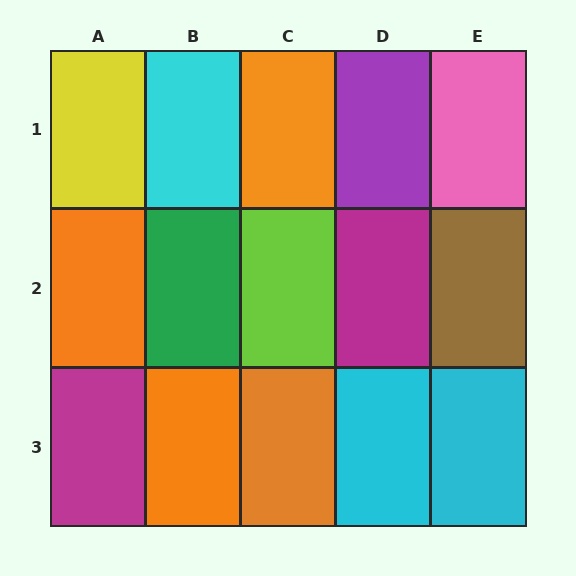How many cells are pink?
1 cell is pink.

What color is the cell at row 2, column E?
Brown.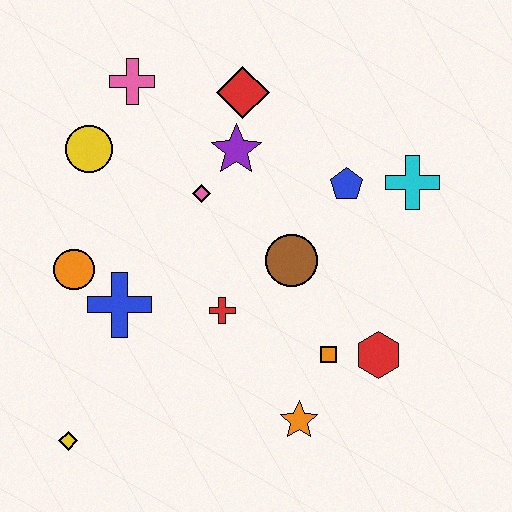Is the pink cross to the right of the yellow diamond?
Yes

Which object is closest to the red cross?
The brown circle is closest to the red cross.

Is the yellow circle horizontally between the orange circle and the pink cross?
Yes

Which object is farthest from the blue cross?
The cyan cross is farthest from the blue cross.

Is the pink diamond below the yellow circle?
Yes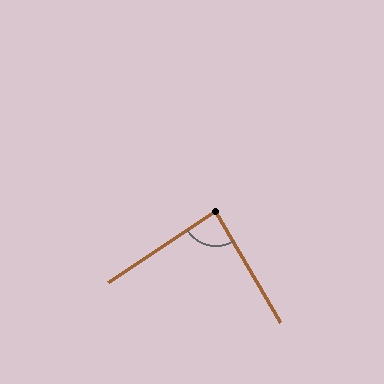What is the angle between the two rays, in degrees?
Approximately 87 degrees.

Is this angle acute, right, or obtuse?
It is approximately a right angle.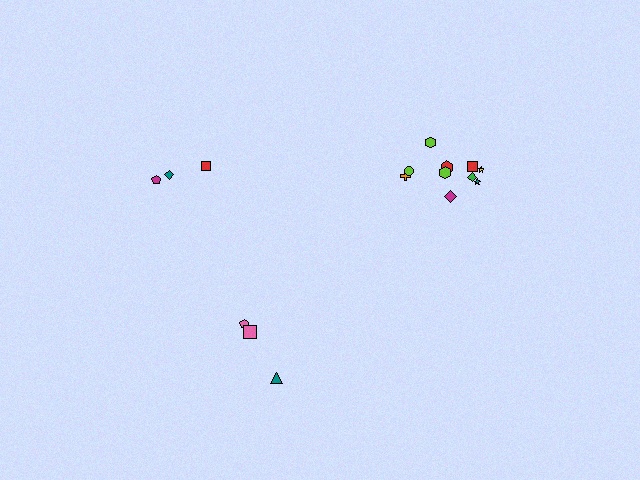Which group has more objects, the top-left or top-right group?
The top-right group.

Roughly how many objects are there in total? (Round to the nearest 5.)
Roughly 15 objects in total.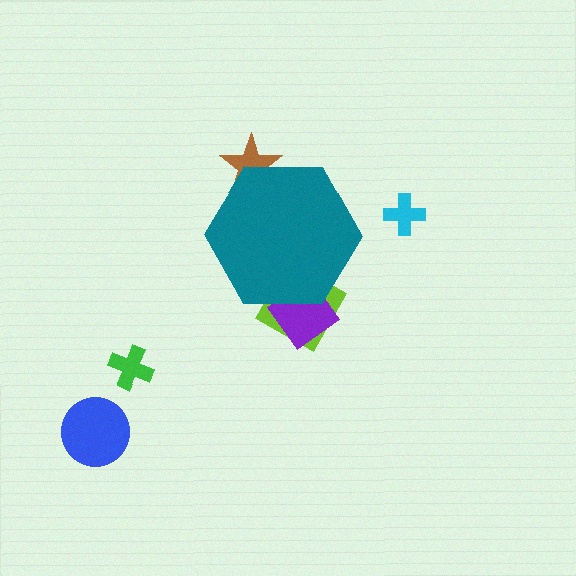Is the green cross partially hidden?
No, the green cross is fully visible.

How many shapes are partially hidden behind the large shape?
3 shapes are partially hidden.